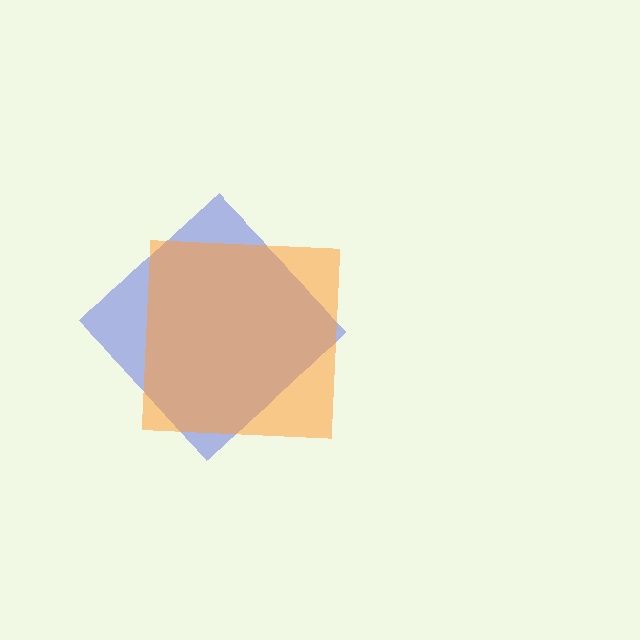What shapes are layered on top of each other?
The layered shapes are: a blue diamond, an orange square.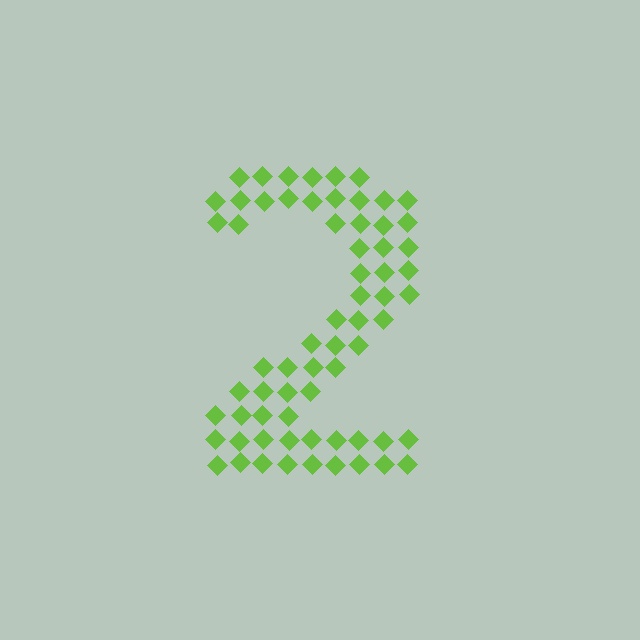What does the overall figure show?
The overall figure shows the digit 2.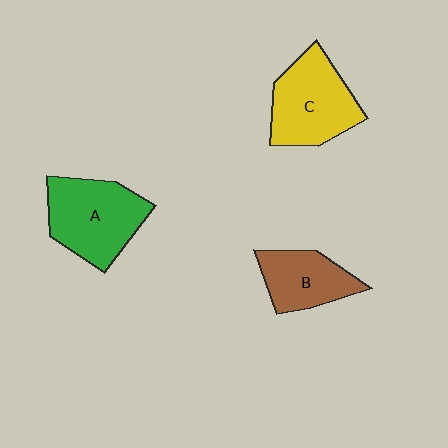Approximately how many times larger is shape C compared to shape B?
Approximately 1.4 times.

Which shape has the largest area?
Shape A (green).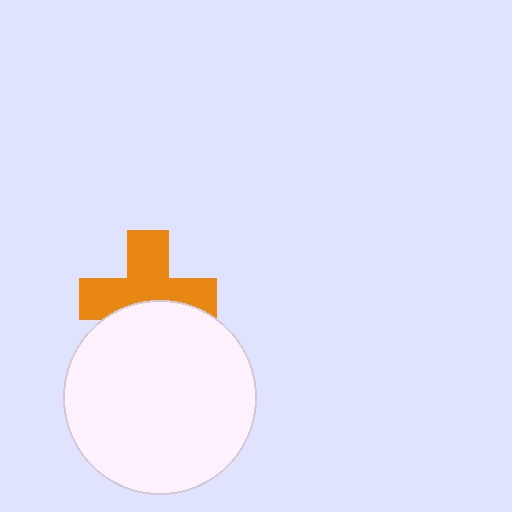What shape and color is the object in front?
The object in front is a white circle.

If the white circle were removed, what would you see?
You would see the complete orange cross.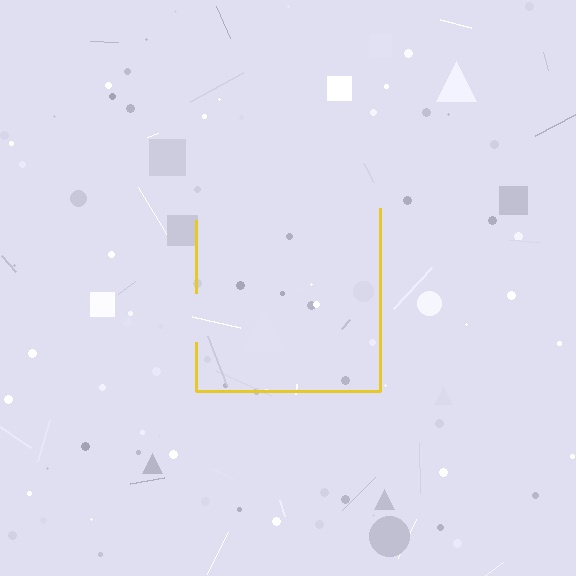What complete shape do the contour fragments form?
The contour fragments form a square.